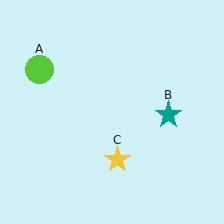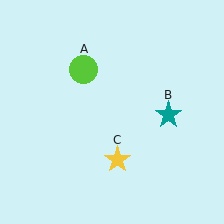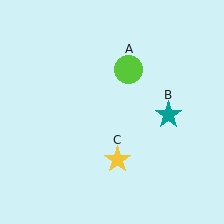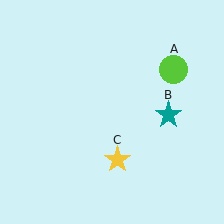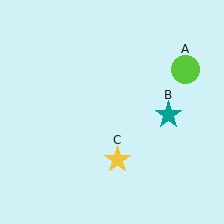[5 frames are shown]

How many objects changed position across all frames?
1 object changed position: lime circle (object A).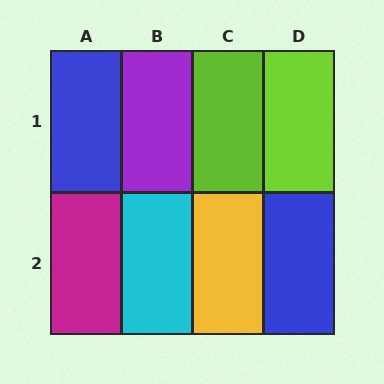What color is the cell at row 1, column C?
Lime.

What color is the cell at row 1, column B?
Purple.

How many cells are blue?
2 cells are blue.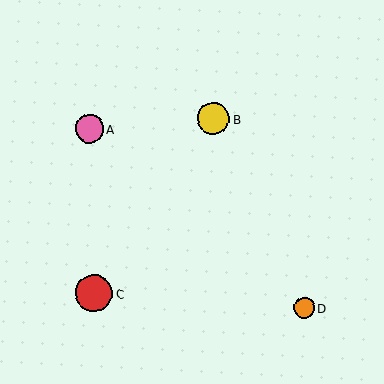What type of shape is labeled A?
Shape A is a pink circle.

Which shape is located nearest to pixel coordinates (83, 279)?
The red circle (labeled C) at (94, 293) is nearest to that location.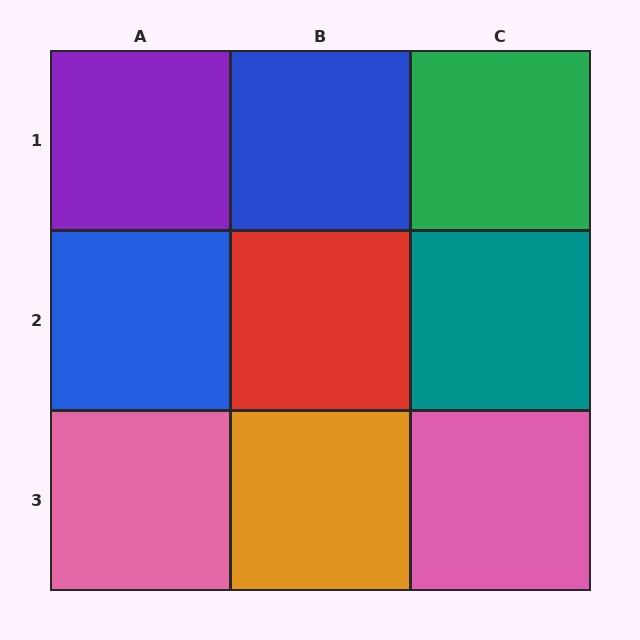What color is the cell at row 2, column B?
Red.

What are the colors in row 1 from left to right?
Purple, blue, green.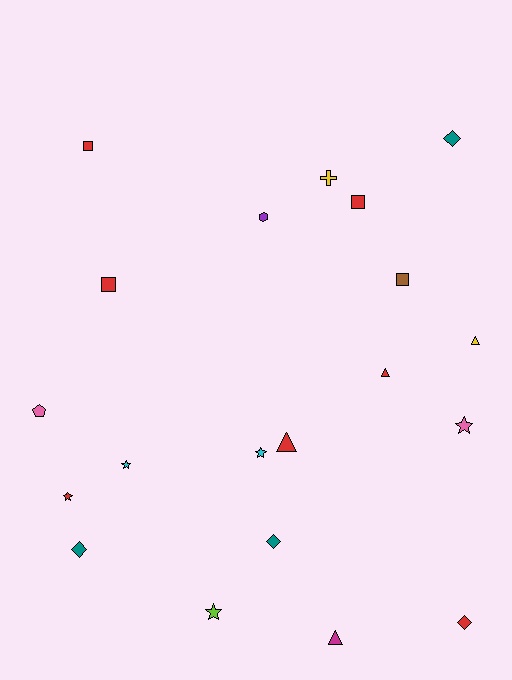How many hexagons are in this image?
There is 1 hexagon.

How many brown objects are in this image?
There is 1 brown object.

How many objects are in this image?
There are 20 objects.